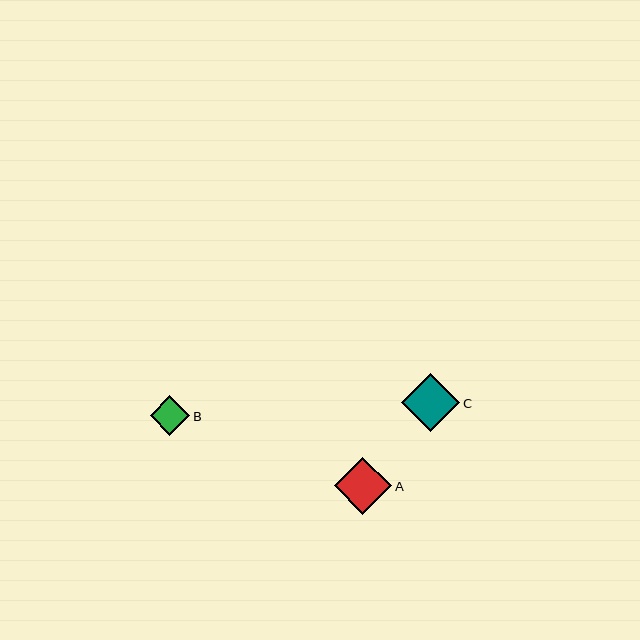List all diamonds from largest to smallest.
From largest to smallest: C, A, B.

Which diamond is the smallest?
Diamond B is the smallest with a size of approximately 39 pixels.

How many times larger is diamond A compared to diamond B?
Diamond A is approximately 1.5 times the size of diamond B.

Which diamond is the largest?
Diamond C is the largest with a size of approximately 58 pixels.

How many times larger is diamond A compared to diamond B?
Diamond A is approximately 1.5 times the size of diamond B.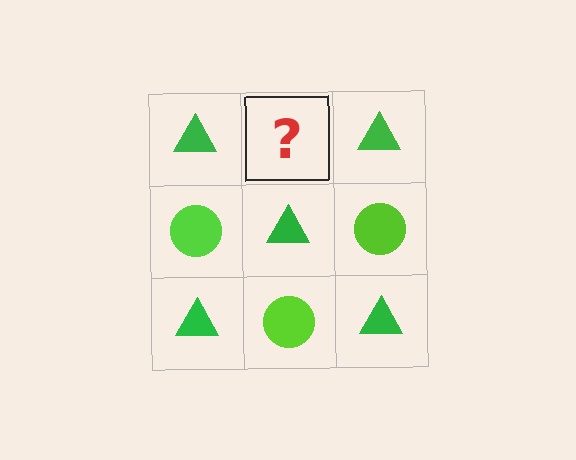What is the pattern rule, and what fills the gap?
The rule is that it alternates green triangle and lime circle in a checkerboard pattern. The gap should be filled with a lime circle.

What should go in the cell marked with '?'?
The missing cell should contain a lime circle.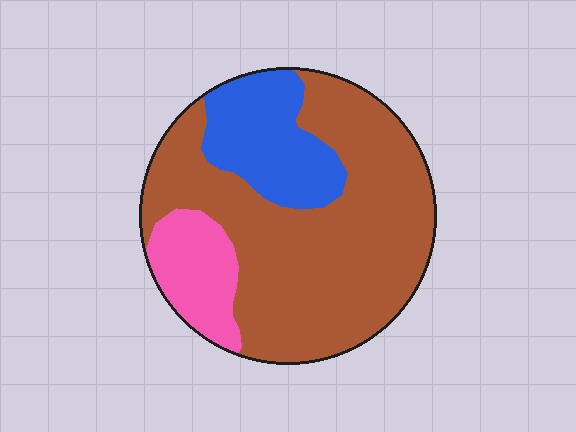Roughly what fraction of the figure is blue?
Blue covers about 20% of the figure.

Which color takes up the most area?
Brown, at roughly 65%.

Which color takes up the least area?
Pink, at roughly 15%.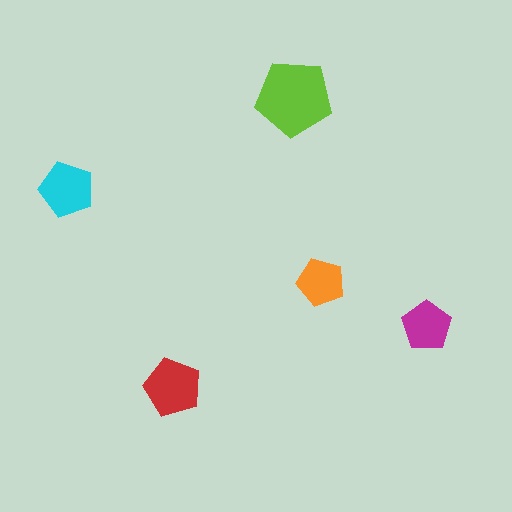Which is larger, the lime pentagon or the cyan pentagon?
The lime one.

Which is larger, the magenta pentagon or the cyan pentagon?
The cyan one.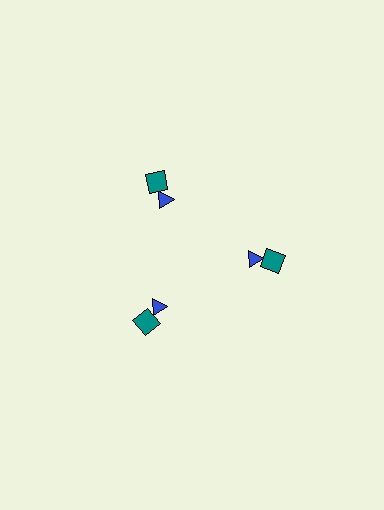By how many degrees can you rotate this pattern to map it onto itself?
The pattern maps onto itself every 120 degrees of rotation.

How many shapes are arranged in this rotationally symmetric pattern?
There are 6 shapes, arranged in 3 groups of 2.